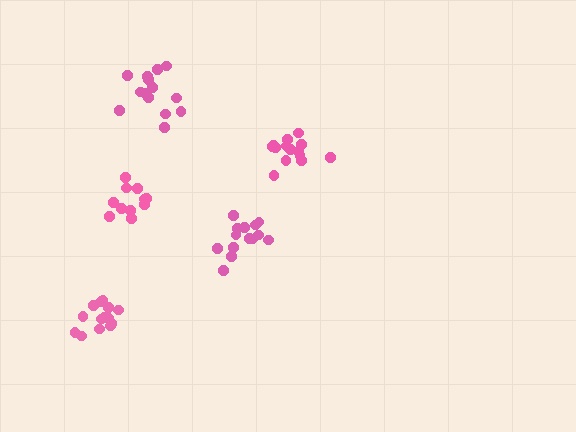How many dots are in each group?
Group 1: 14 dots, Group 2: 14 dots, Group 3: 14 dots, Group 4: 11 dots, Group 5: 14 dots (67 total).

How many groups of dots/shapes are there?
There are 5 groups.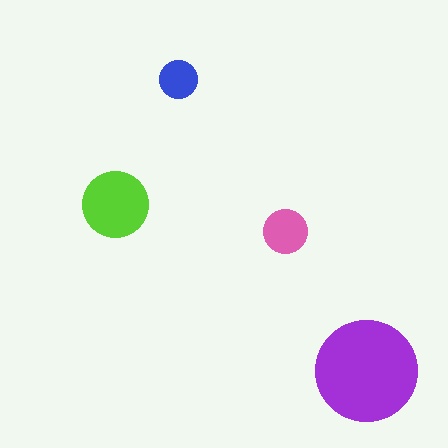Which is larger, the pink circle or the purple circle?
The purple one.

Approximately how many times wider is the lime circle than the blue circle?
About 2 times wider.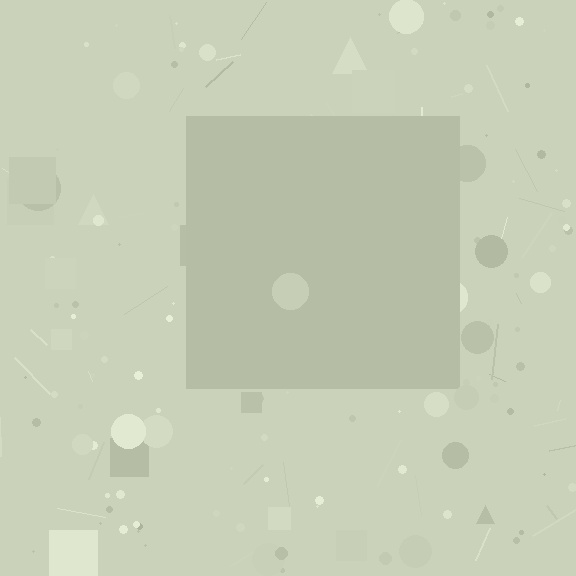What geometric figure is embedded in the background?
A square is embedded in the background.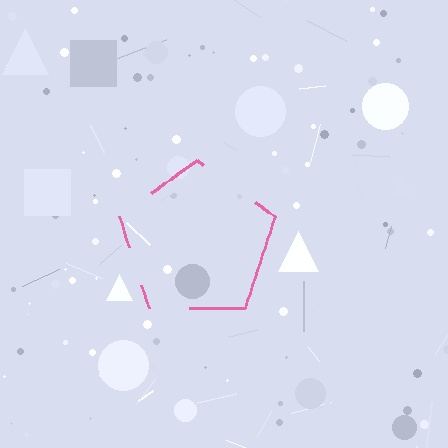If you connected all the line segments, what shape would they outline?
They would outline a pentagon.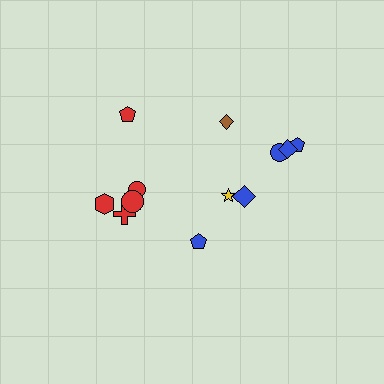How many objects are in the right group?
There are 7 objects.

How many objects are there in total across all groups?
There are 12 objects.